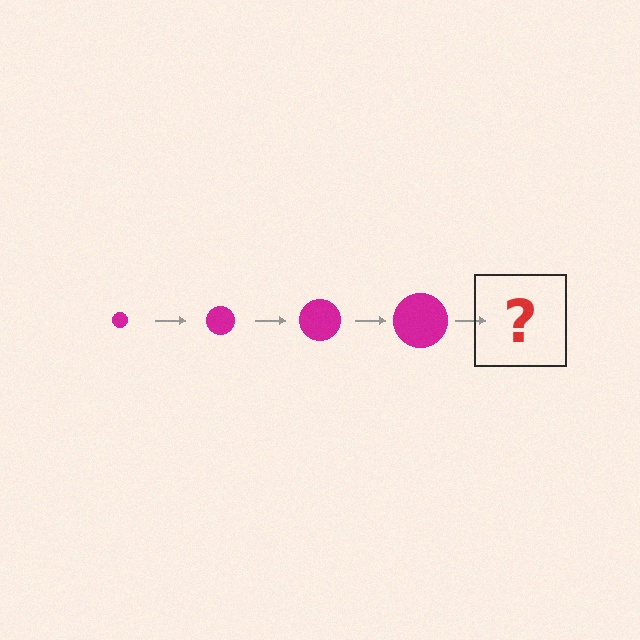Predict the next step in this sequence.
The next step is a magenta circle, larger than the previous one.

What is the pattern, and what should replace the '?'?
The pattern is that the circle gets progressively larger each step. The '?' should be a magenta circle, larger than the previous one.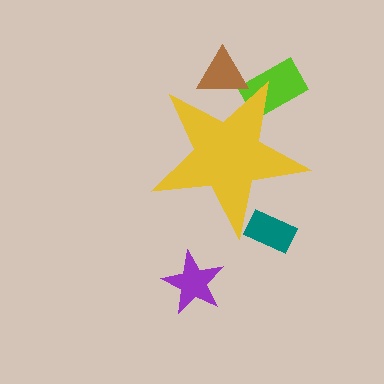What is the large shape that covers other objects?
A yellow star.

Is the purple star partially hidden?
No, the purple star is fully visible.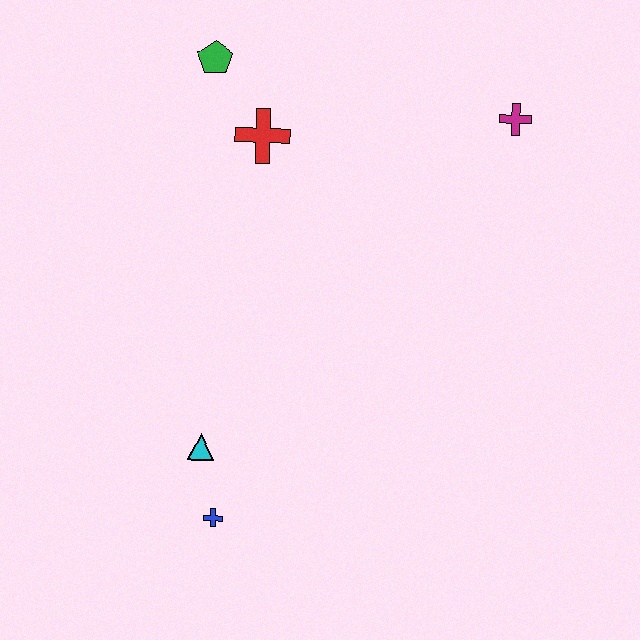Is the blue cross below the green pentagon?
Yes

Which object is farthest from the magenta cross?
The blue cross is farthest from the magenta cross.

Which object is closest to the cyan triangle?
The blue cross is closest to the cyan triangle.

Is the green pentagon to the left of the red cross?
Yes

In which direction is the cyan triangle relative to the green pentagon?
The cyan triangle is below the green pentagon.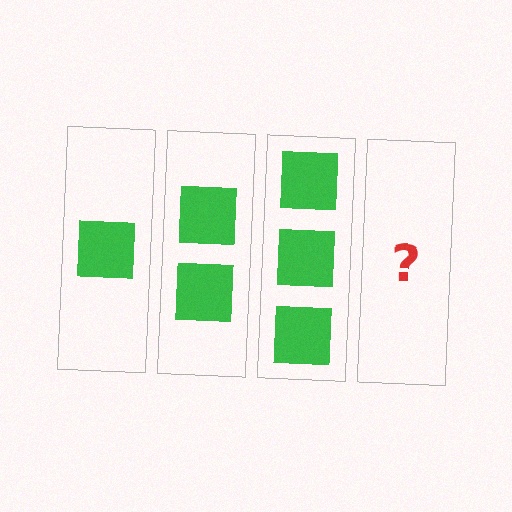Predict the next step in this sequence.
The next step is 4 squares.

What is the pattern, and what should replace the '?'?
The pattern is that each step adds one more square. The '?' should be 4 squares.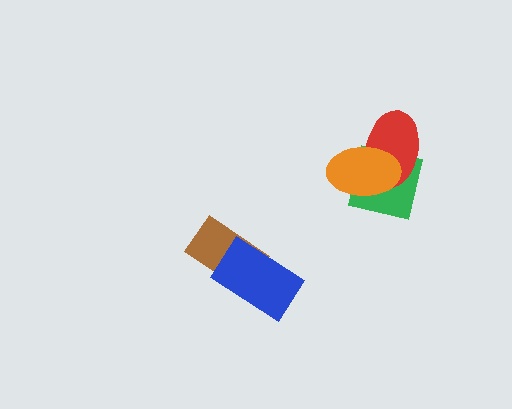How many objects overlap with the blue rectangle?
1 object overlaps with the blue rectangle.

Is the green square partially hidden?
Yes, it is partially covered by another shape.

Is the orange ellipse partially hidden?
No, no other shape covers it.